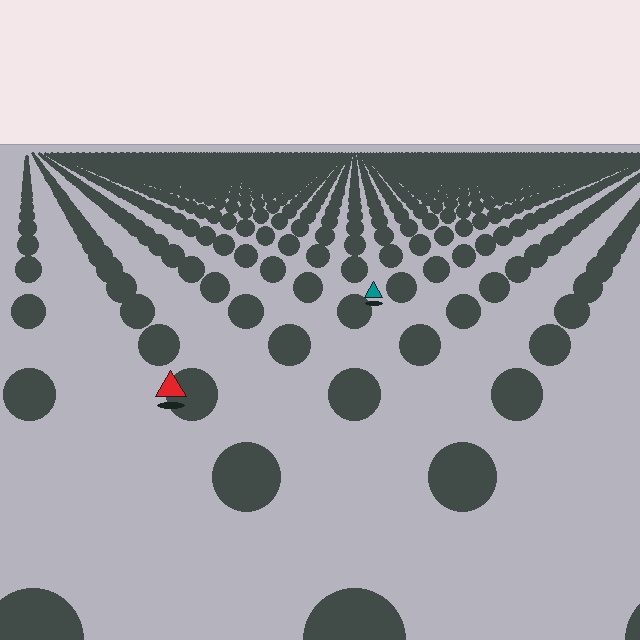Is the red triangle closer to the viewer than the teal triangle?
Yes. The red triangle is closer — you can tell from the texture gradient: the ground texture is coarser near it.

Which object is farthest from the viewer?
The teal triangle is farthest from the viewer. It appears smaller and the ground texture around it is denser.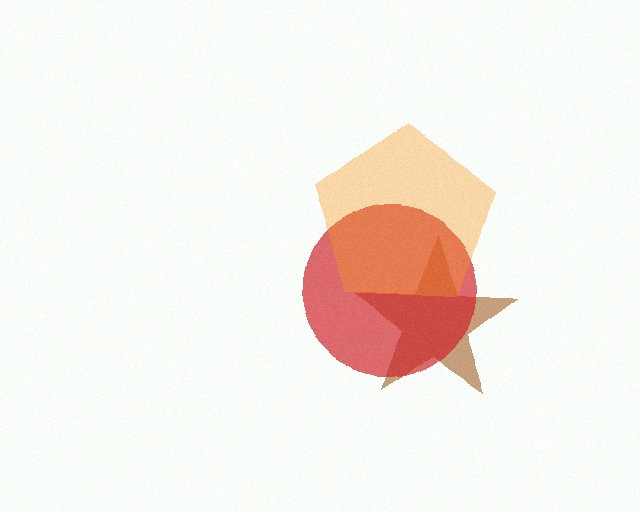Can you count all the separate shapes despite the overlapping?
Yes, there are 3 separate shapes.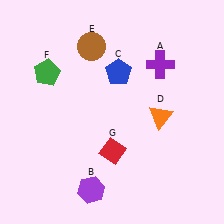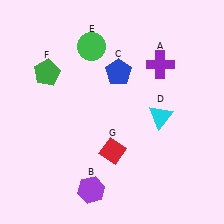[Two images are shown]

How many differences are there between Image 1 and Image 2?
There are 2 differences between the two images.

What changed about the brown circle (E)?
In Image 1, E is brown. In Image 2, it changed to green.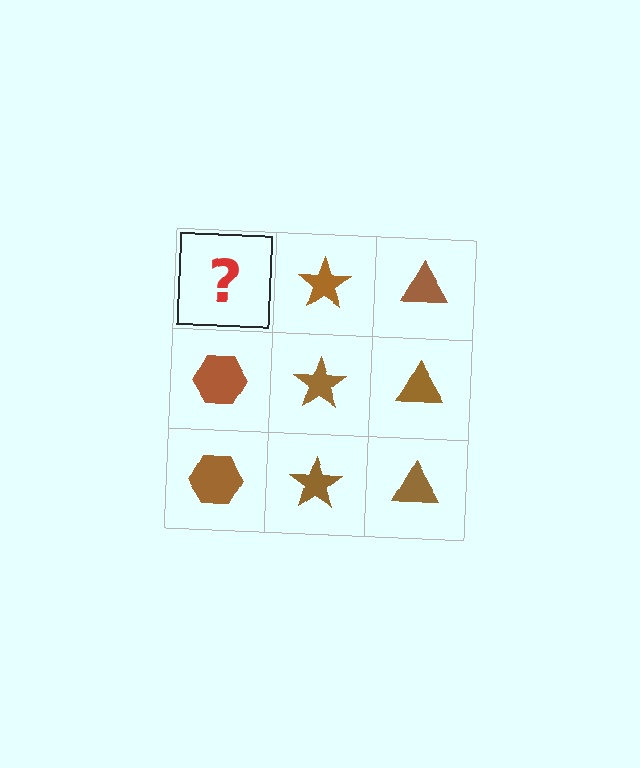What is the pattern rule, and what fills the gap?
The rule is that each column has a consistent shape. The gap should be filled with a brown hexagon.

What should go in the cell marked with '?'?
The missing cell should contain a brown hexagon.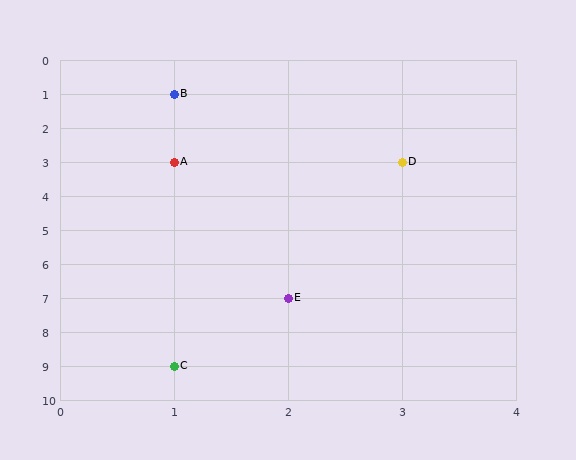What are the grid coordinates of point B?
Point B is at grid coordinates (1, 1).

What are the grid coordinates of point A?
Point A is at grid coordinates (1, 3).